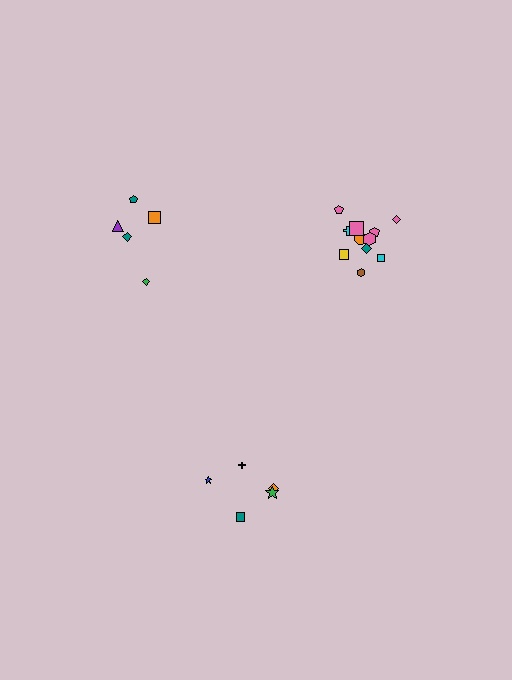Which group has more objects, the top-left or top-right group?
The top-right group.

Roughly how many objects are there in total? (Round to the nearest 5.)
Roughly 20 objects in total.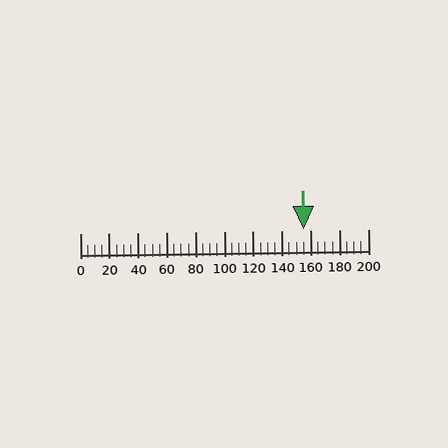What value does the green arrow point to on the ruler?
The green arrow points to approximately 155.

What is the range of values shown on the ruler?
The ruler shows values from 0 to 200.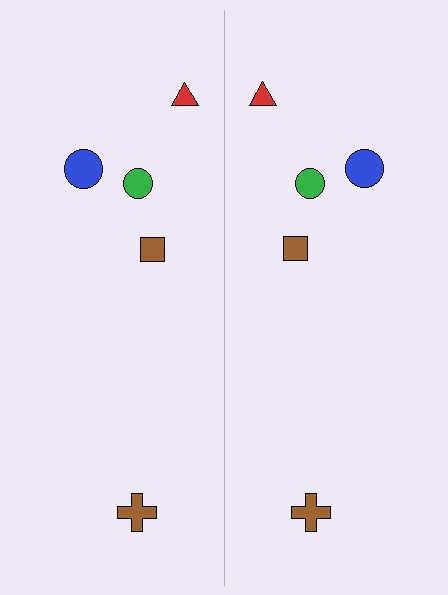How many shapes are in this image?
There are 10 shapes in this image.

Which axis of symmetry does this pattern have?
The pattern has a vertical axis of symmetry running through the center of the image.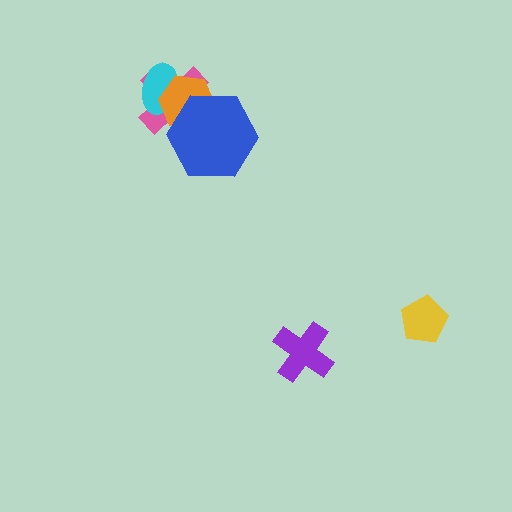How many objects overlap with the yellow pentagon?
0 objects overlap with the yellow pentagon.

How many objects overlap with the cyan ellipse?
2 objects overlap with the cyan ellipse.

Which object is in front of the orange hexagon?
The blue hexagon is in front of the orange hexagon.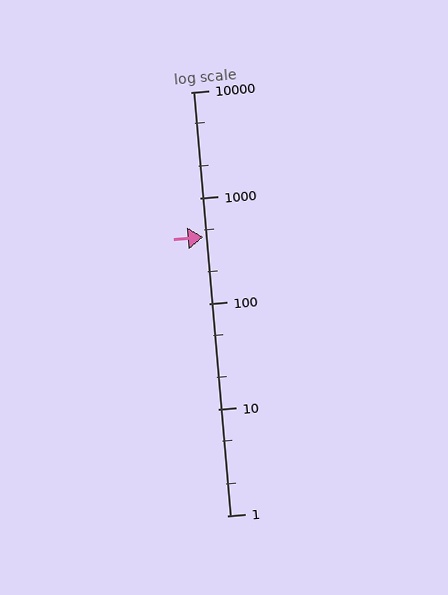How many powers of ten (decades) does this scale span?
The scale spans 4 decades, from 1 to 10000.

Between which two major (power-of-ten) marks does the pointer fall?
The pointer is between 100 and 1000.